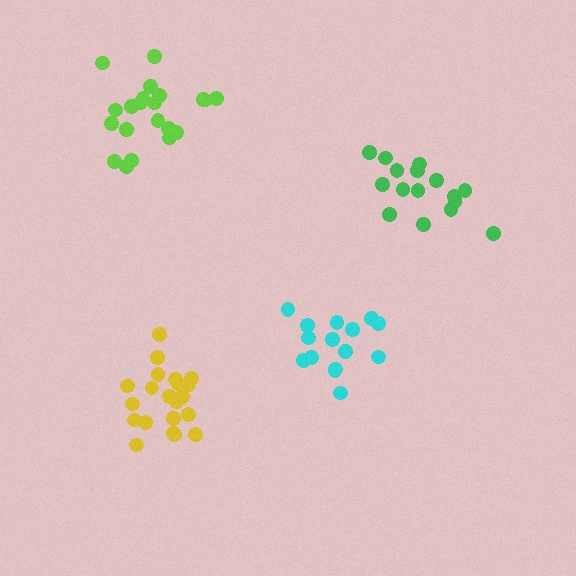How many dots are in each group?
Group 1: 16 dots, Group 2: 21 dots, Group 3: 15 dots, Group 4: 21 dots (73 total).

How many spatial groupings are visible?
There are 4 spatial groupings.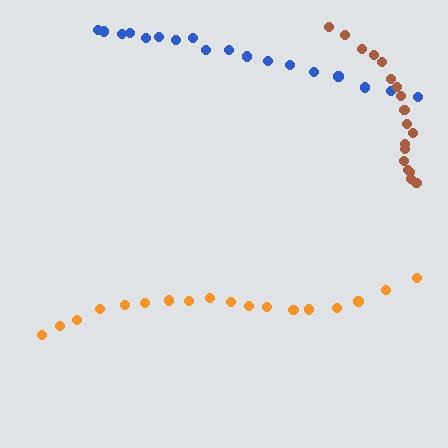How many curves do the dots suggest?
There are 3 distinct paths.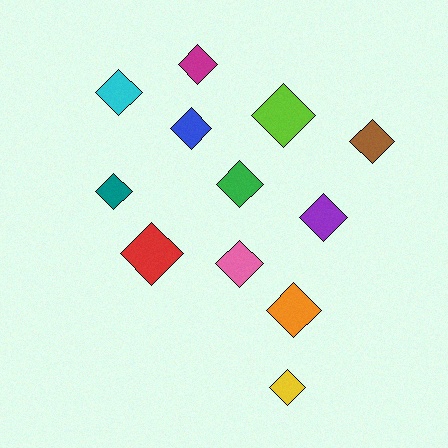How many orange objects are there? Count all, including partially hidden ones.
There is 1 orange object.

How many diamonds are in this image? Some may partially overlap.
There are 12 diamonds.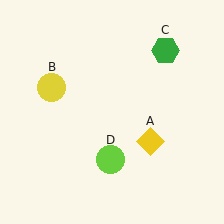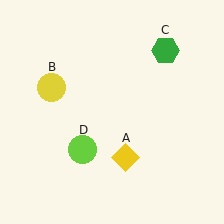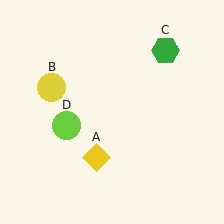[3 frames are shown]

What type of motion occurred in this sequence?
The yellow diamond (object A), lime circle (object D) rotated clockwise around the center of the scene.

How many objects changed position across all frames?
2 objects changed position: yellow diamond (object A), lime circle (object D).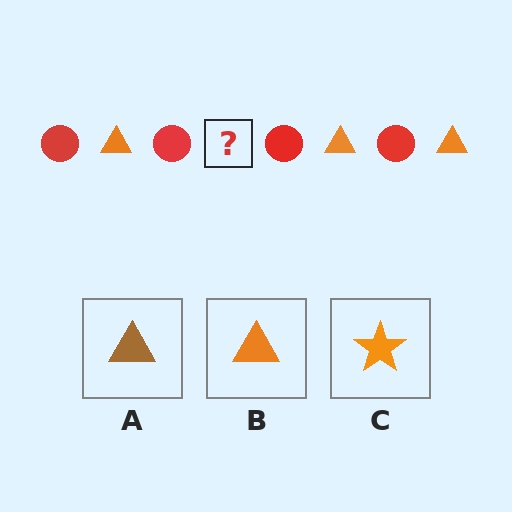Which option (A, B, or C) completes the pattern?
B.